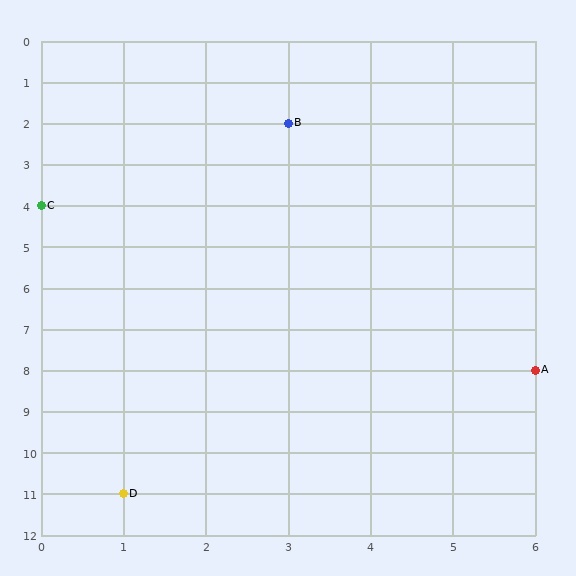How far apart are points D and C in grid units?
Points D and C are 1 column and 7 rows apart (about 7.1 grid units diagonally).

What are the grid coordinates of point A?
Point A is at grid coordinates (6, 8).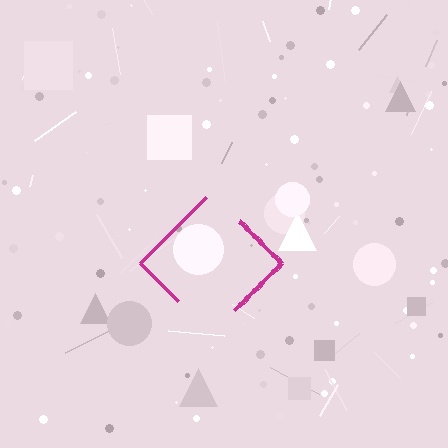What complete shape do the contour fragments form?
The contour fragments form a diamond.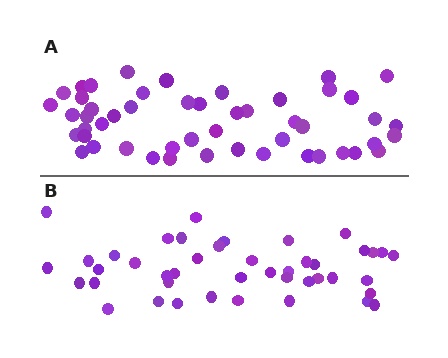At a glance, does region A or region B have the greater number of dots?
Region A (the top region) has more dots.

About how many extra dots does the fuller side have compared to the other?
Region A has roughly 8 or so more dots than region B.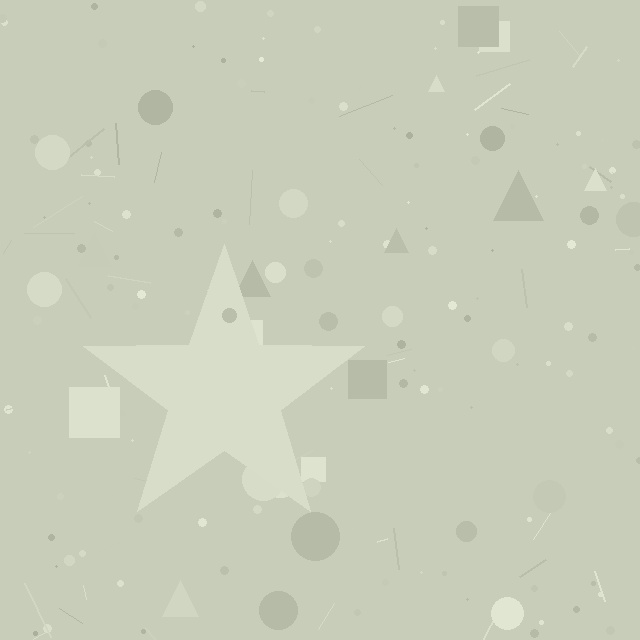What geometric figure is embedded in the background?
A star is embedded in the background.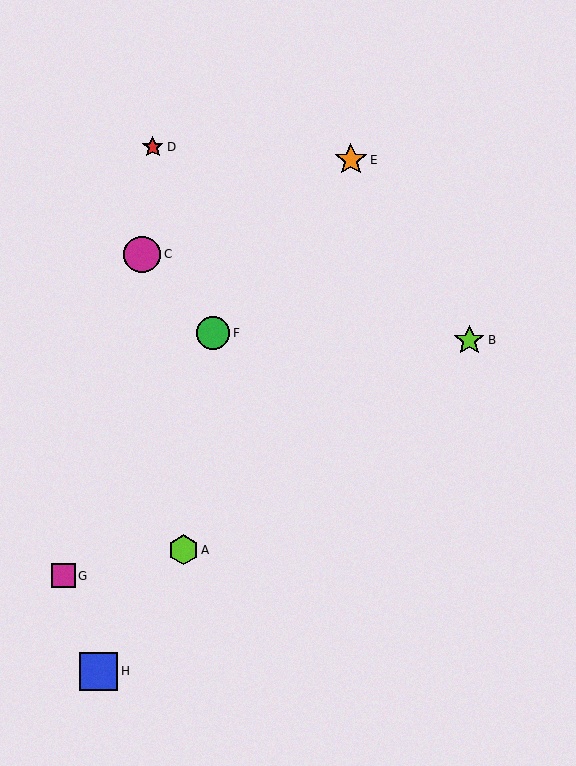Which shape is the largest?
The blue square (labeled H) is the largest.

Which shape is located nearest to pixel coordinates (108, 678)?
The blue square (labeled H) at (99, 672) is nearest to that location.